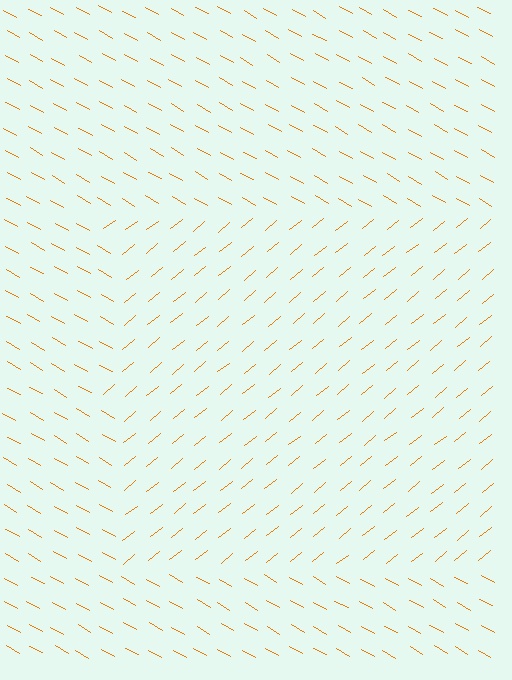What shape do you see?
I see a rectangle.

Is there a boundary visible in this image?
Yes, there is a texture boundary formed by a change in line orientation.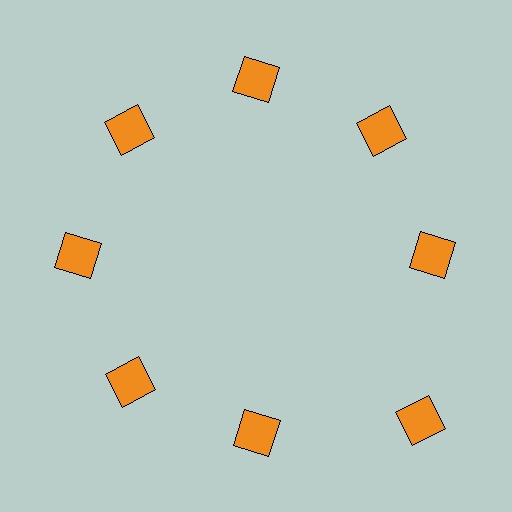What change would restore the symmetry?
The symmetry would be restored by moving it inward, back onto the ring so that all 8 squares sit at equal angles and equal distance from the center.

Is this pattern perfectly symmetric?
No. The 8 orange squares are arranged in a ring, but one element near the 4 o'clock position is pushed outward from the center, breaking the 8-fold rotational symmetry.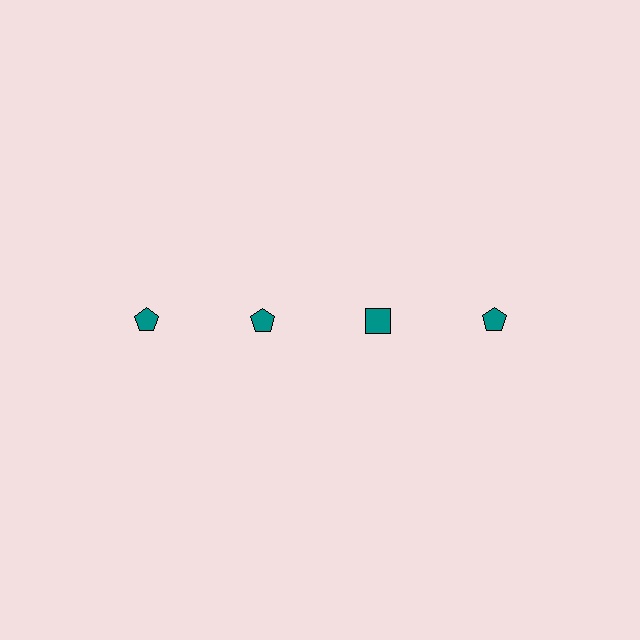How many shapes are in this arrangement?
There are 4 shapes arranged in a grid pattern.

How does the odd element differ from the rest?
It has a different shape: square instead of pentagon.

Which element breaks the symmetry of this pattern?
The teal square in the top row, center column breaks the symmetry. All other shapes are teal pentagons.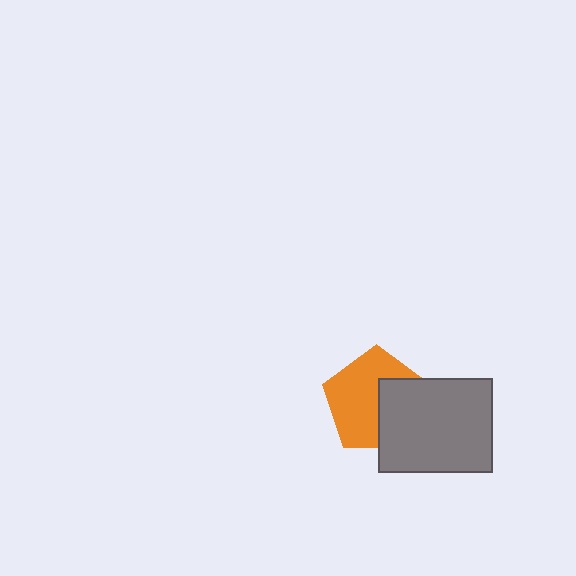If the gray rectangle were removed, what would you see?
You would see the complete orange pentagon.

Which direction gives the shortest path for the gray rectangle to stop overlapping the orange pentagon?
Moving right gives the shortest separation.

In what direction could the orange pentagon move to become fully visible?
The orange pentagon could move left. That would shift it out from behind the gray rectangle entirely.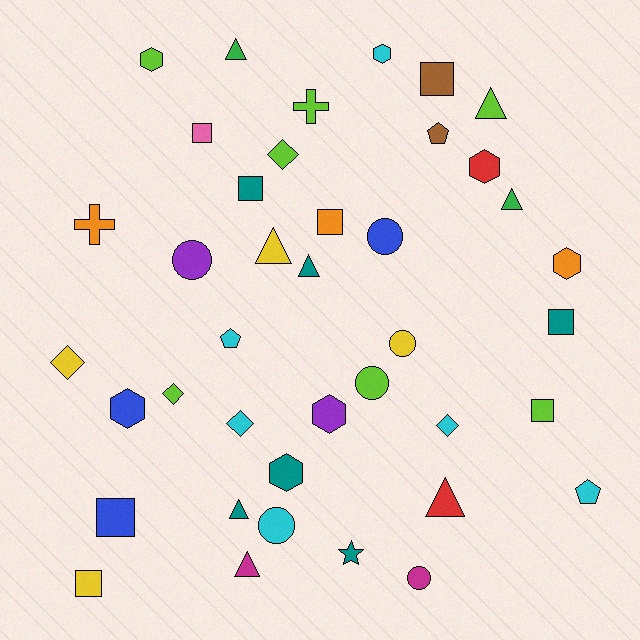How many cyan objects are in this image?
There are 6 cyan objects.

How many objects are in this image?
There are 40 objects.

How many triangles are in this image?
There are 8 triangles.